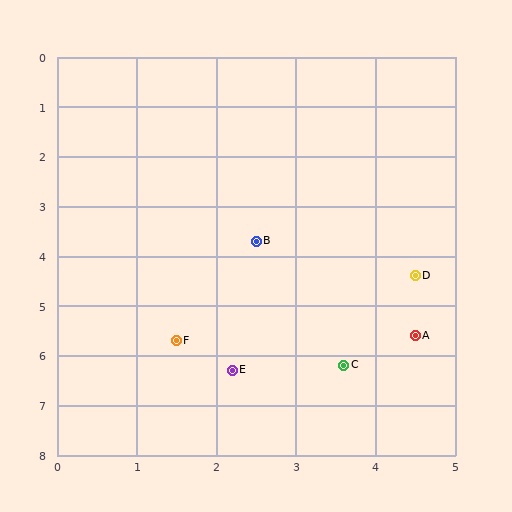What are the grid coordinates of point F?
Point F is at approximately (1.5, 5.7).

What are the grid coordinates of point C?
Point C is at approximately (3.6, 6.2).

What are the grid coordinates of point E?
Point E is at approximately (2.2, 6.3).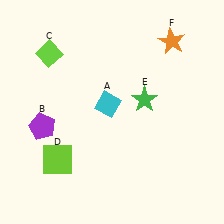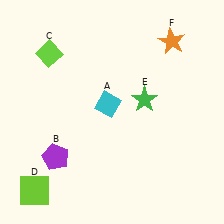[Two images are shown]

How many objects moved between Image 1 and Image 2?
2 objects moved between the two images.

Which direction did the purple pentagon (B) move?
The purple pentagon (B) moved down.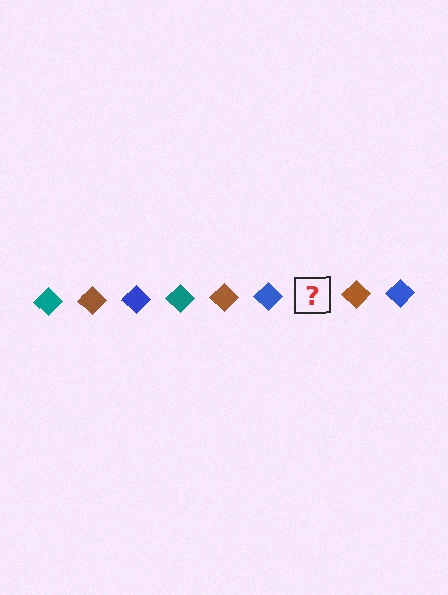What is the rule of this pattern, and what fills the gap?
The rule is that the pattern cycles through teal, brown, blue diamonds. The gap should be filled with a teal diamond.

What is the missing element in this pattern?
The missing element is a teal diamond.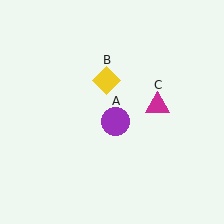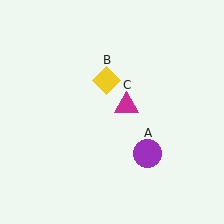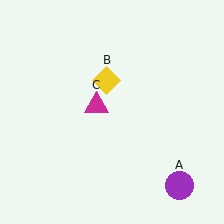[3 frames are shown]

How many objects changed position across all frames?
2 objects changed position: purple circle (object A), magenta triangle (object C).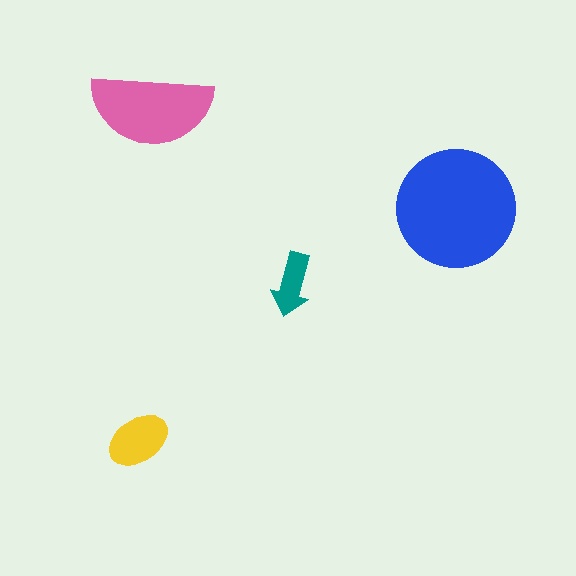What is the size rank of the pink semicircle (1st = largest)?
2nd.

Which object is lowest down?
The yellow ellipse is bottommost.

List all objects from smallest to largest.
The teal arrow, the yellow ellipse, the pink semicircle, the blue circle.